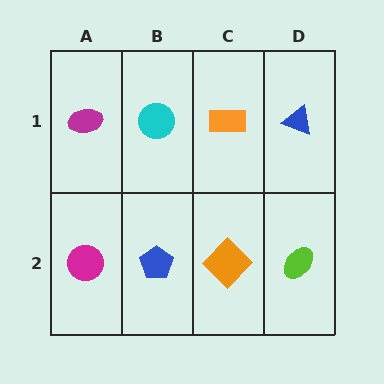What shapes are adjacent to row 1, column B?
A blue pentagon (row 2, column B), a magenta ellipse (row 1, column A), an orange rectangle (row 1, column C).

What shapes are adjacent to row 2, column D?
A blue triangle (row 1, column D), an orange diamond (row 2, column C).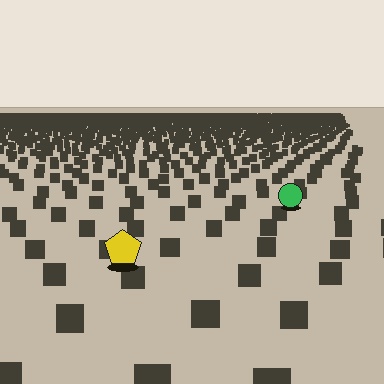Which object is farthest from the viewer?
The green circle is farthest from the viewer. It appears smaller and the ground texture around it is denser.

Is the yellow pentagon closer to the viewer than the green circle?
Yes. The yellow pentagon is closer — you can tell from the texture gradient: the ground texture is coarser near it.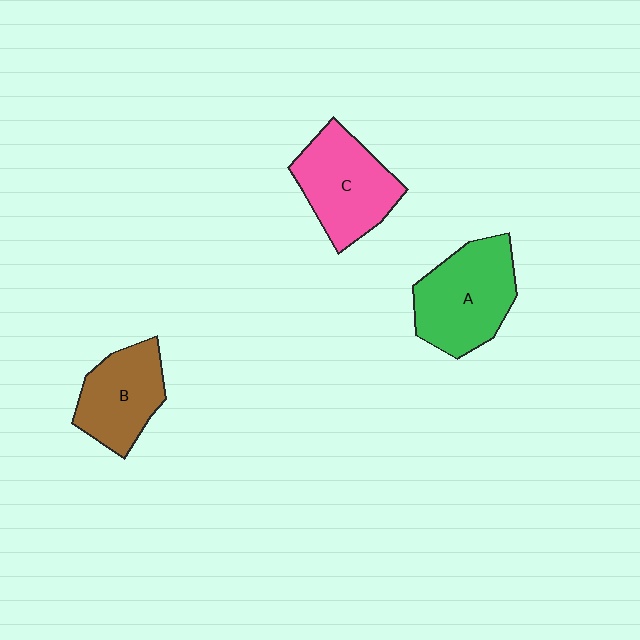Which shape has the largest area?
Shape A (green).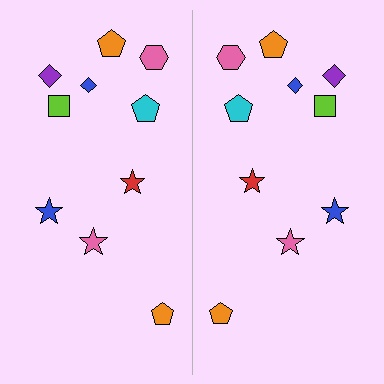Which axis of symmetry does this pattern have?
The pattern has a vertical axis of symmetry running through the center of the image.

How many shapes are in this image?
There are 20 shapes in this image.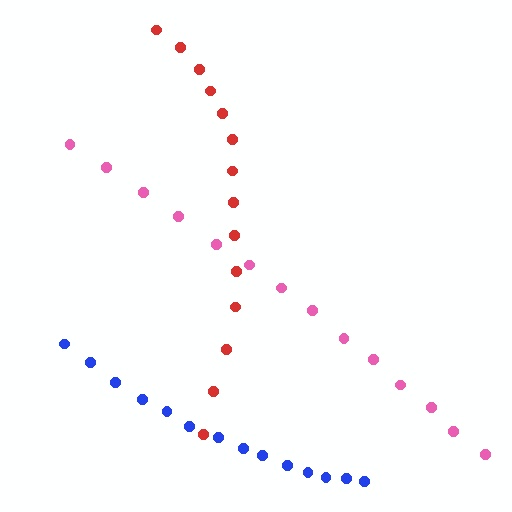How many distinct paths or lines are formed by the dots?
There are 3 distinct paths.